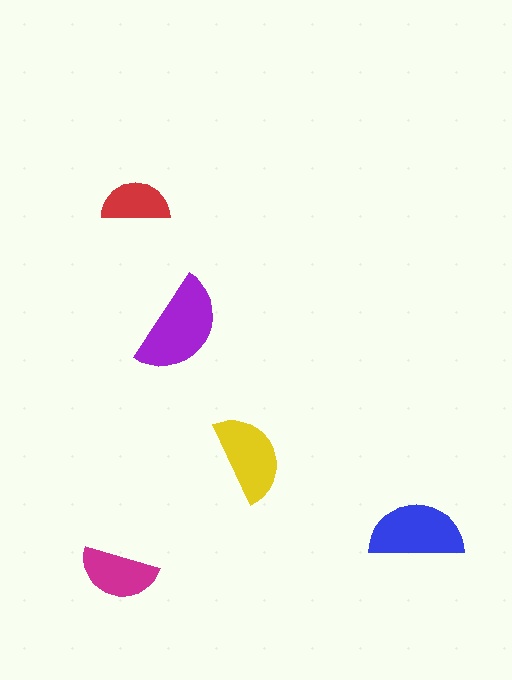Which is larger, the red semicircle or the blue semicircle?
The blue one.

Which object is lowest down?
The magenta semicircle is bottommost.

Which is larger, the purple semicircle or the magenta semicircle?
The purple one.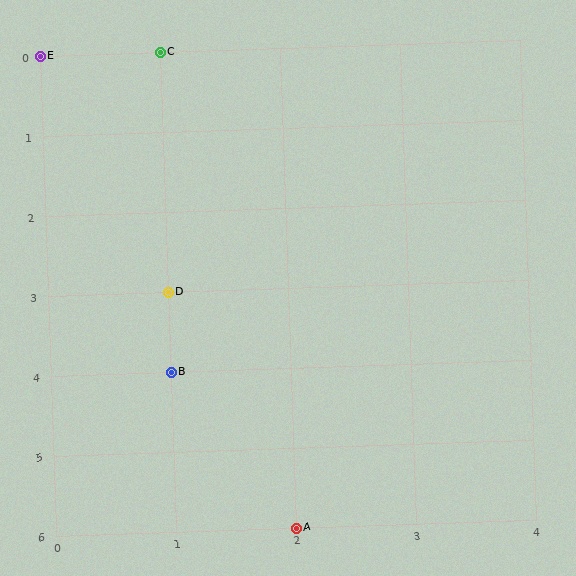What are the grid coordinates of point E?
Point E is at grid coordinates (0, 0).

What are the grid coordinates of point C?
Point C is at grid coordinates (1, 0).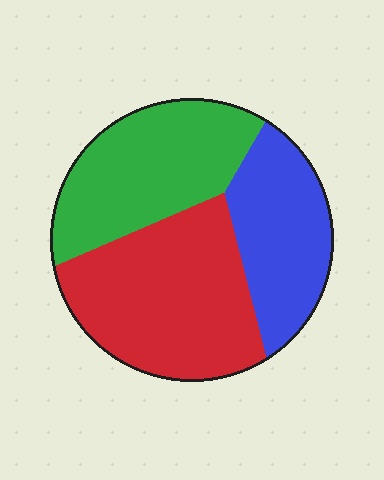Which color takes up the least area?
Blue, at roughly 25%.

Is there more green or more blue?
Green.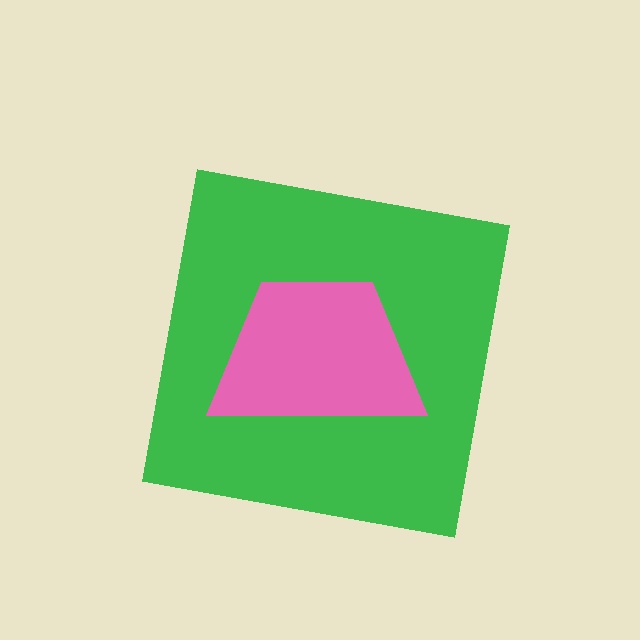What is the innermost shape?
The pink trapezoid.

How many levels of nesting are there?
2.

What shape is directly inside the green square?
The pink trapezoid.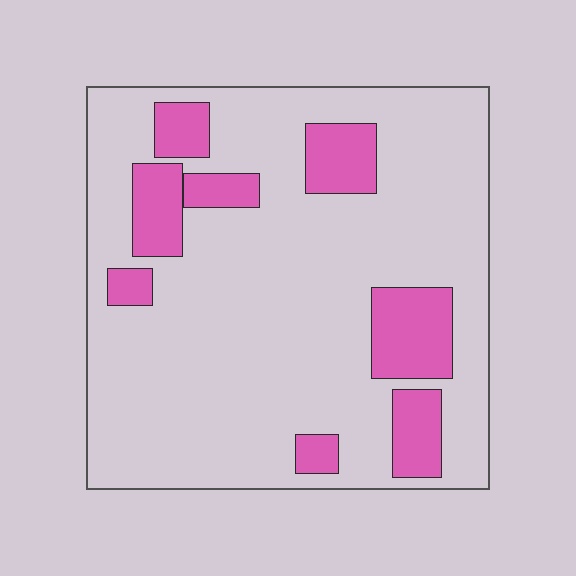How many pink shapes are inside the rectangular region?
8.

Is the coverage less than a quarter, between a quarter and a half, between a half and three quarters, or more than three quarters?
Less than a quarter.